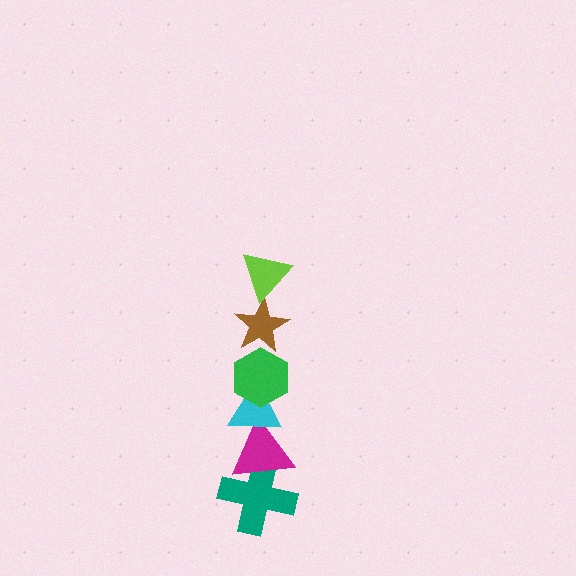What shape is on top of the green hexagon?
The brown star is on top of the green hexagon.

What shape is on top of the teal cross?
The magenta triangle is on top of the teal cross.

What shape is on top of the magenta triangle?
The cyan triangle is on top of the magenta triangle.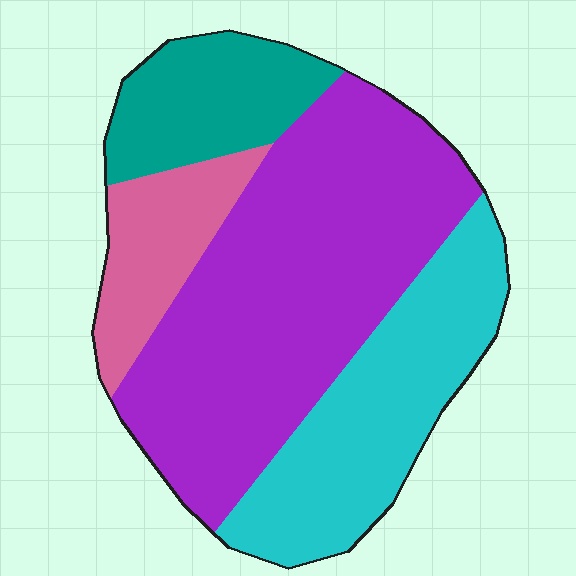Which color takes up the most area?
Purple, at roughly 50%.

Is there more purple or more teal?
Purple.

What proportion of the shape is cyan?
Cyan covers around 25% of the shape.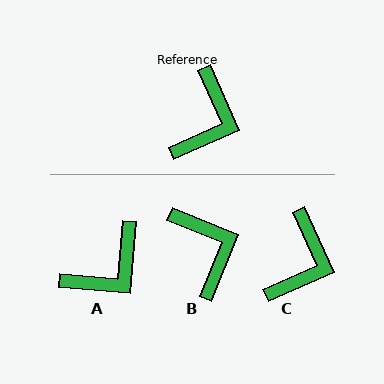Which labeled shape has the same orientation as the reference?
C.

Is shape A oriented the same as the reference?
No, it is off by about 29 degrees.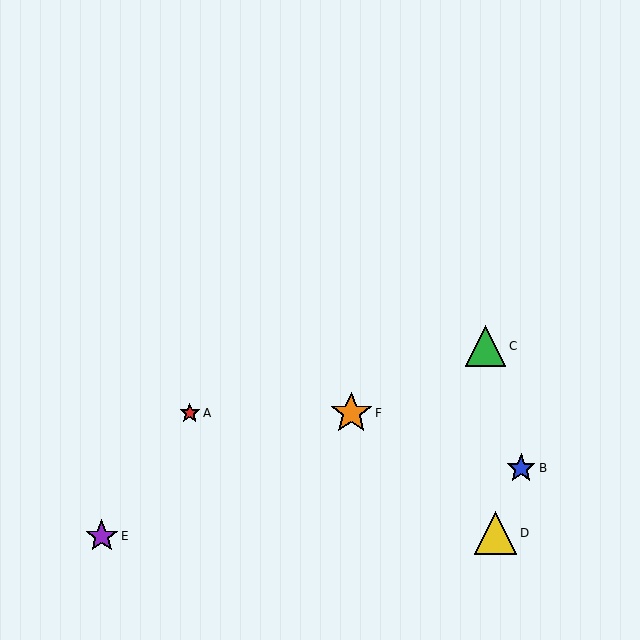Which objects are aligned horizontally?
Objects A, F are aligned horizontally.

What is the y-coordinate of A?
Object A is at y≈413.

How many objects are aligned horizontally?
2 objects (A, F) are aligned horizontally.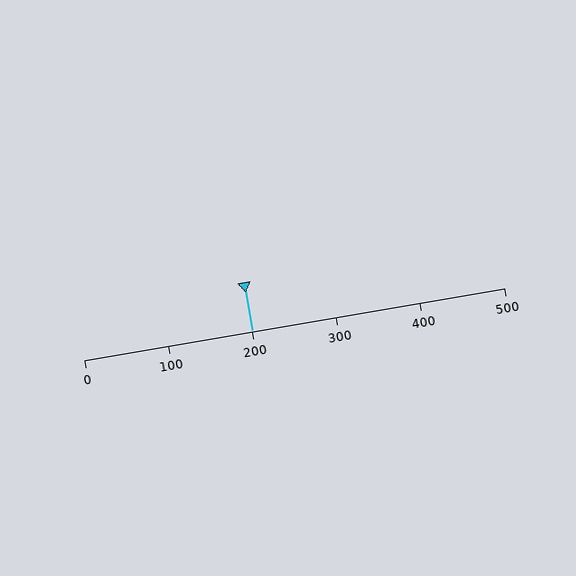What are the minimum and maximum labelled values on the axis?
The axis runs from 0 to 500.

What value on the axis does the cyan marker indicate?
The marker indicates approximately 200.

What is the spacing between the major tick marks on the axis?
The major ticks are spaced 100 apart.